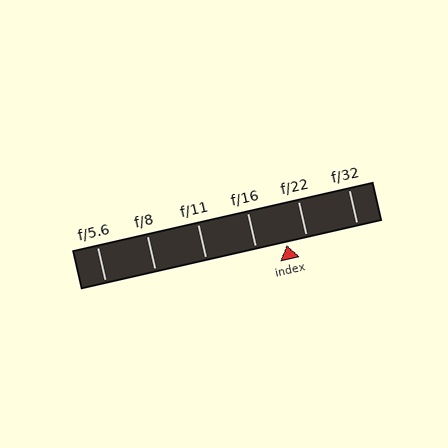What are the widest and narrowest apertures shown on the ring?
The widest aperture shown is f/5.6 and the narrowest is f/32.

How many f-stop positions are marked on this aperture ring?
There are 6 f-stop positions marked.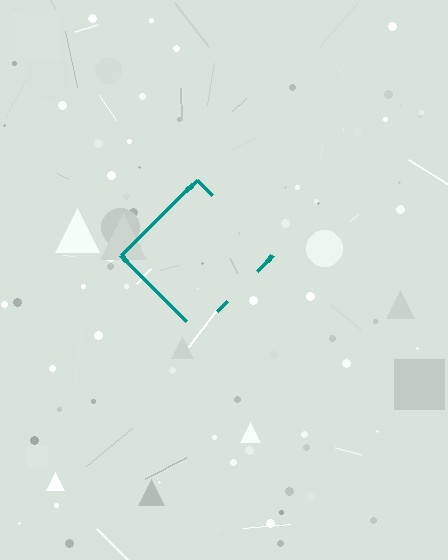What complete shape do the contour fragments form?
The contour fragments form a diamond.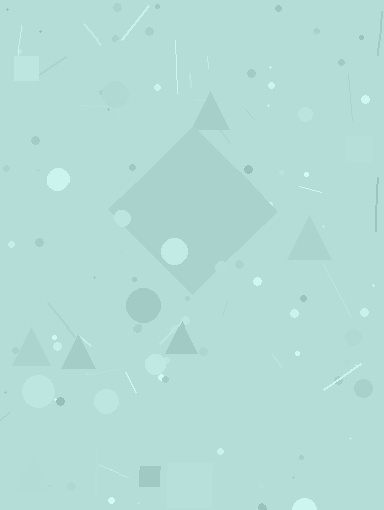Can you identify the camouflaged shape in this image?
The camouflaged shape is a diamond.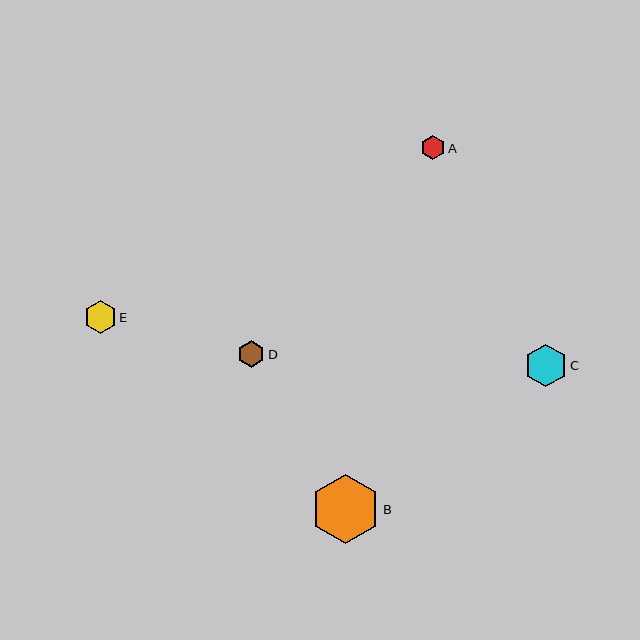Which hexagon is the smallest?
Hexagon A is the smallest with a size of approximately 24 pixels.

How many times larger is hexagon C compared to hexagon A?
Hexagon C is approximately 1.8 times the size of hexagon A.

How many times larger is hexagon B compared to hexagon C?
Hexagon B is approximately 1.6 times the size of hexagon C.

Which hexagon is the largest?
Hexagon B is the largest with a size of approximately 69 pixels.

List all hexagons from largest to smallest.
From largest to smallest: B, C, E, D, A.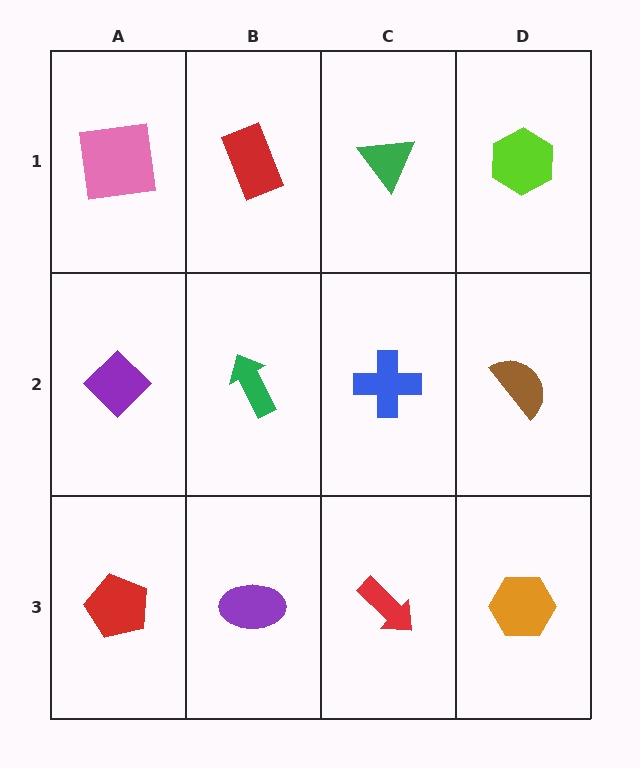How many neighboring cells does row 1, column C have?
3.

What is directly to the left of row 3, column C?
A purple ellipse.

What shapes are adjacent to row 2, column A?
A pink square (row 1, column A), a red pentagon (row 3, column A), a green arrow (row 2, column B).